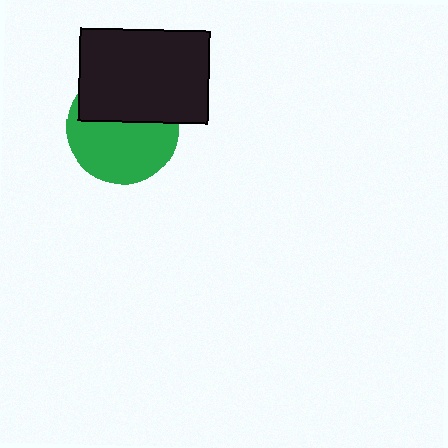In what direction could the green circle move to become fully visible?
The green circle could move down. That would shift it out from behind the black rectangle entirely.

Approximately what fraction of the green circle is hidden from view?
Roughly 42% of the green circle is hidden behind the black rectangle.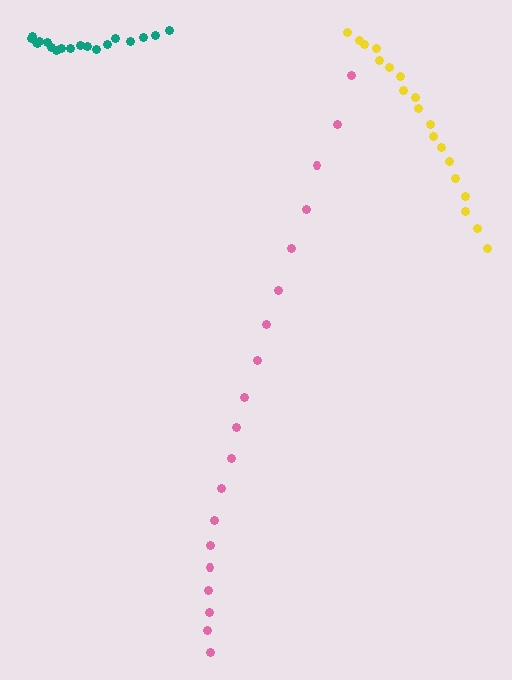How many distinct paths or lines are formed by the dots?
There are 3 distinct paths.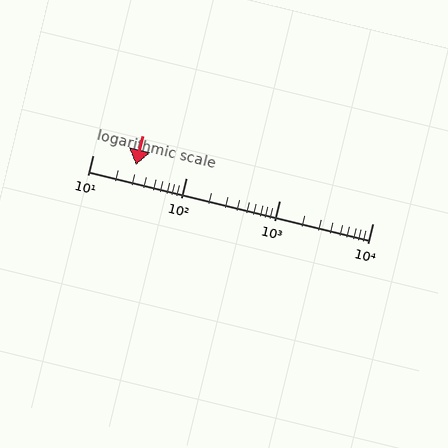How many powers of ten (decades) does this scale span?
The scale spans 3 decades, from 10 to 10000.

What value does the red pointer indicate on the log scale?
The pointer indicates approximately 29.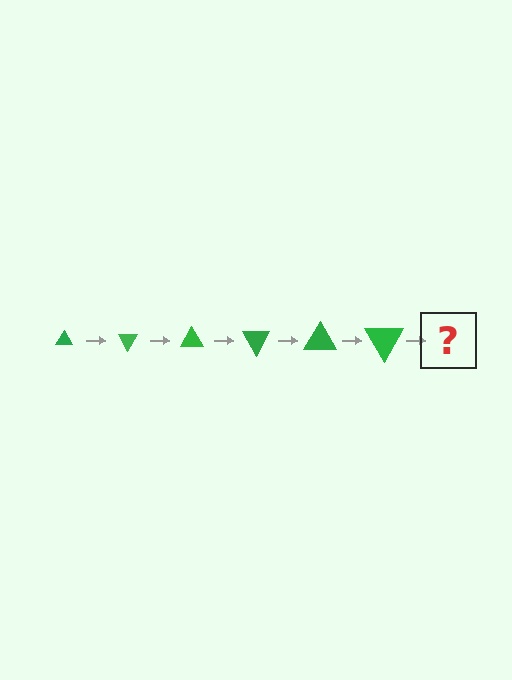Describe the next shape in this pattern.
It should be a triangle, larger than the previous one and rotated 360 degrees from the start.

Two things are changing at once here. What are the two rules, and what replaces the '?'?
The two rules are that the triangle grows larger each step and it rotates 60 degrees each step. The '?' should be a triangle, larger than the previous one and rotated 360 degrees from the start.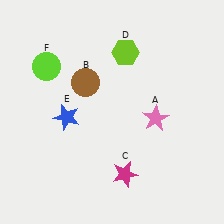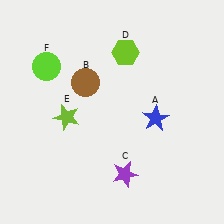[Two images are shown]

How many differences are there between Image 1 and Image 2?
There are 3 differences between the two images.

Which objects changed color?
A changed from pink to blue. C changed from magenta to purple. E changed from blue to lime.